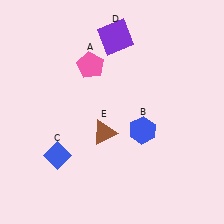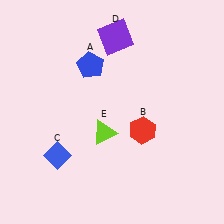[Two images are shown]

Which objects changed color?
A changed from pink to blue. B changed from blue to red. E changed from brown to lime.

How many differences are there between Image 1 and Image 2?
There are 3 differences between the two images.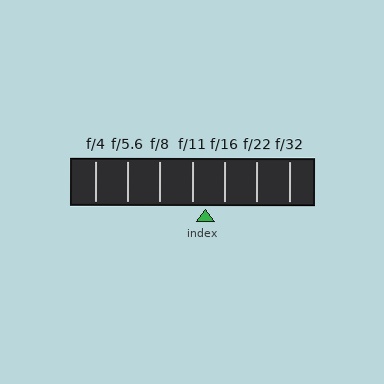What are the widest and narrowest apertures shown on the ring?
The widest aperture shown is f/4 and the narrowest is f/32.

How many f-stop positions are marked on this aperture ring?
There are 7 f-stop positions marked.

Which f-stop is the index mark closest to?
The index mark is closest to f/11.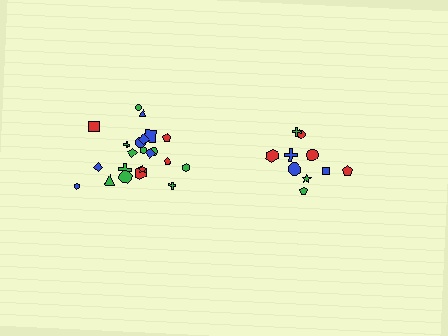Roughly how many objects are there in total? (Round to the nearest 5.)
Roughly 30 objects in total.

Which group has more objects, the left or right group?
The left group.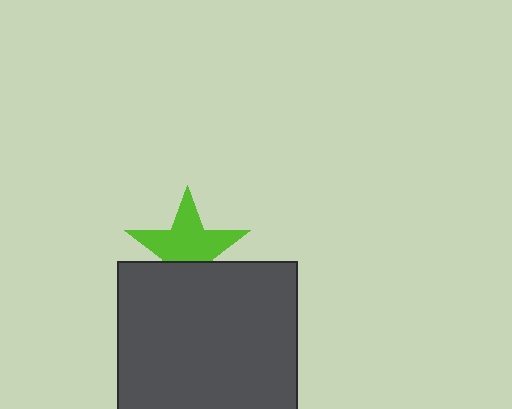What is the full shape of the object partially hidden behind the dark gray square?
The partially hidden object is a lime star.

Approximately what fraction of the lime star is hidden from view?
Roughly 34% of the lime star is hidden behind the dark gray square.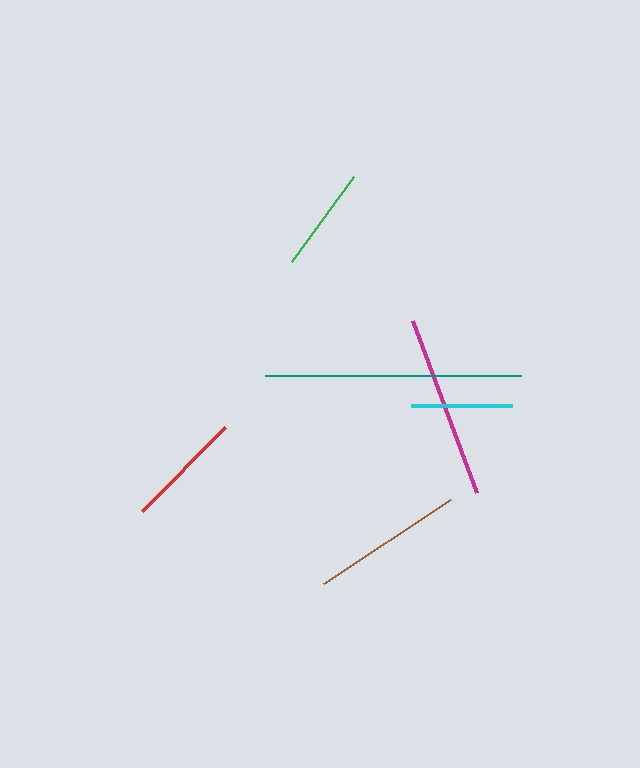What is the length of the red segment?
The red segment is approximately 118 pixels long.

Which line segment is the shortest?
The cyan line is the shortest at approximately 101 pixels.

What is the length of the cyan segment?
The cyan segment is approximately 101 pixels long.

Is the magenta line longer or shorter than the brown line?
The magenta line is longer than the brown line.